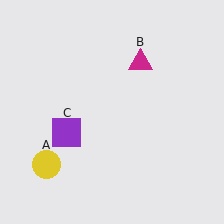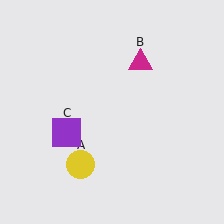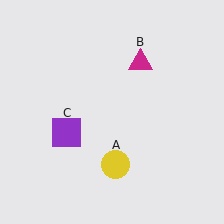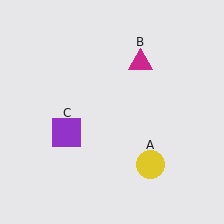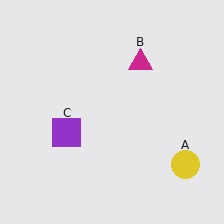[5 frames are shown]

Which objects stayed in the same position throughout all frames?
Magenta triangle (object B) and purple square (object C) remained stationary.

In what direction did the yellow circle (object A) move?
The yellow circle (object A) moved right.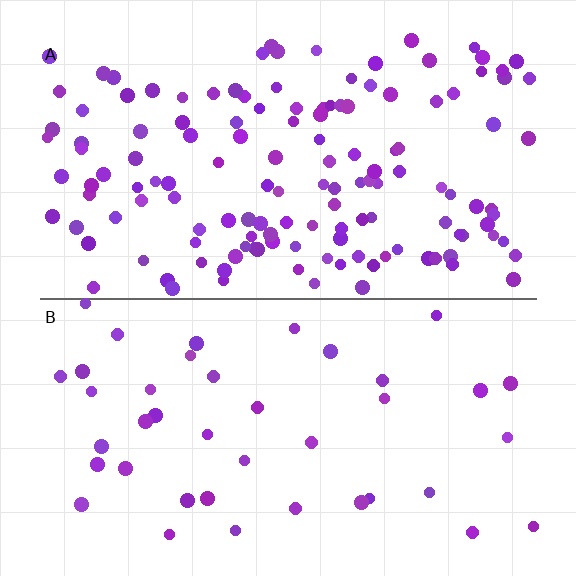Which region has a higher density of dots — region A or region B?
A (the top).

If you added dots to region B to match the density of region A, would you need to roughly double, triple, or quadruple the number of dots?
Approximately triple.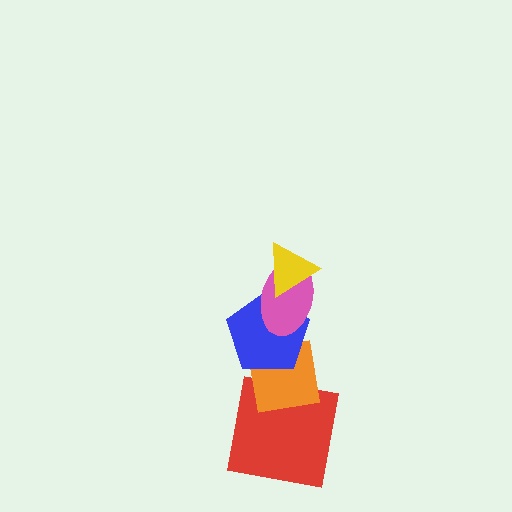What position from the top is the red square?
The red square is 5th from the top.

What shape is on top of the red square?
The orange square is on top of the red square.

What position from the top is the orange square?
The orange square is 4th from the top.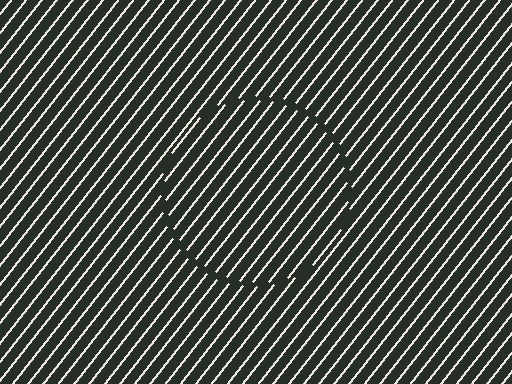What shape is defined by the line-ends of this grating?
An illusory circle. The interior of the shape contains the same grating, shifted by half a period — the contour is defined by the phase discontinuity where line-ends from the inner and outer gratings abut.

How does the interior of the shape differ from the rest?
The interior of the shape contains the same grating, shifted by half a period — the contour is defined by the phase discontinuity where line-ends from the inner and outer gratings abut.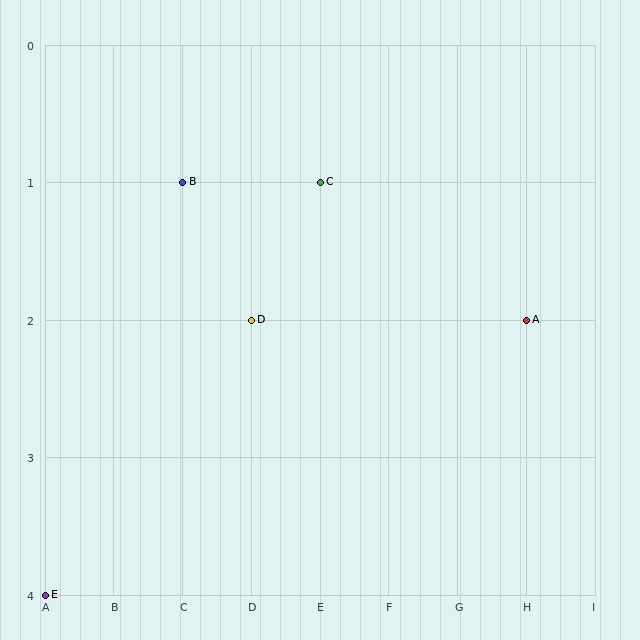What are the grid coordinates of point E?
Point E is at grid coordinates (A, 4).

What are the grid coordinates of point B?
Point B is at grid coordinates (C, 1).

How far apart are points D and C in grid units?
Points D and C are 1 column and 1 row apart (about 1.4 grid units diagonally).